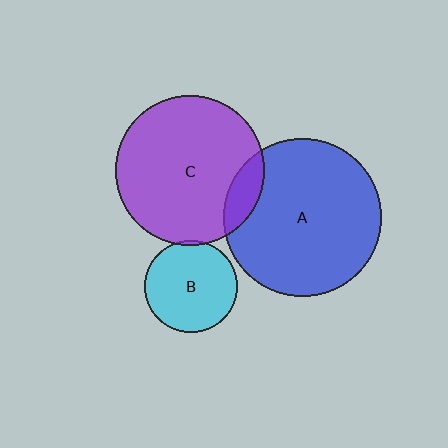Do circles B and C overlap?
Yes.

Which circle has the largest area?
Circle A (blue).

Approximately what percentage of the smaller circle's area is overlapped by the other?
Approximately 5%.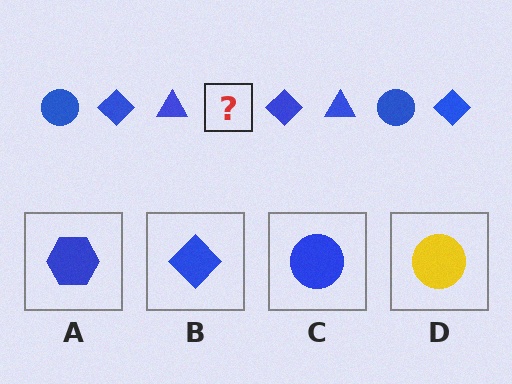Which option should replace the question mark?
Option C.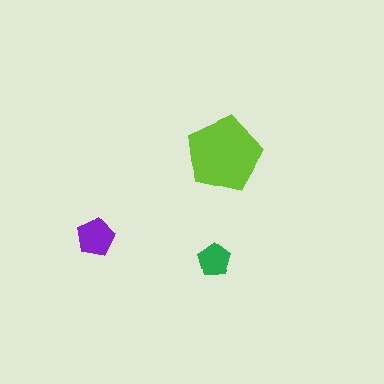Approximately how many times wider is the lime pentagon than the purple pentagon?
About 2 times wider.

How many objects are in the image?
There are 3 objects in the image.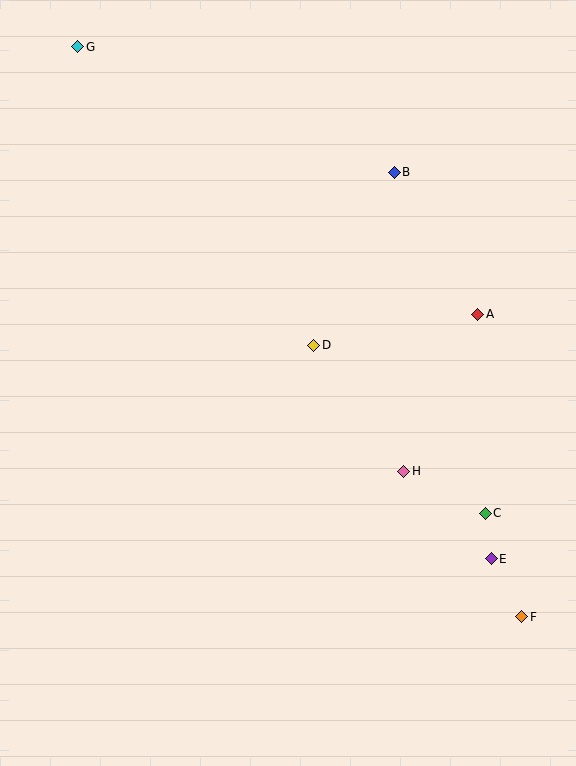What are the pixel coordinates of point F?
Point F is at (522, 617).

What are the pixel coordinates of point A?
Point A is at (478, 314).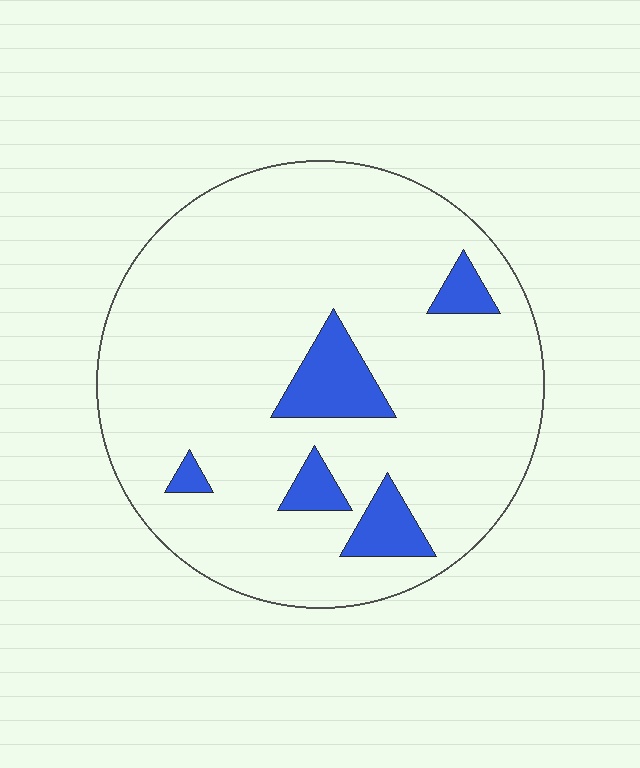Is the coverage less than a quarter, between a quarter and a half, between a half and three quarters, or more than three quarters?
Less than a quarter.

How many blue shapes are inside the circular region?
5.